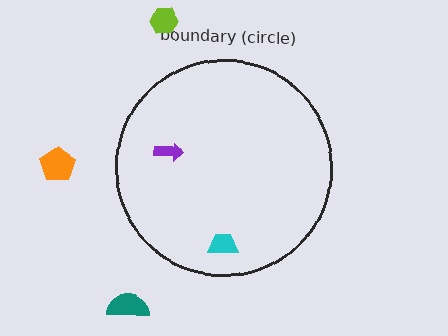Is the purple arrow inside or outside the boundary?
Inside.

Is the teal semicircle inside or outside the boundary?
Outside.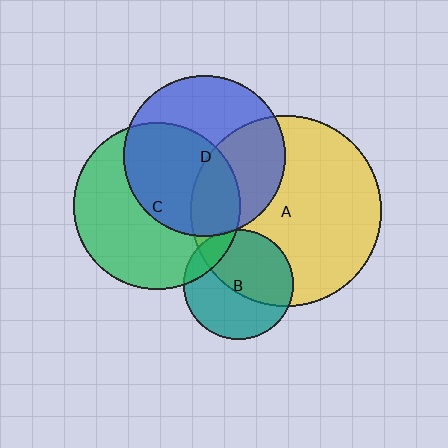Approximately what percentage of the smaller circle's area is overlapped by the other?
Approximately 5%.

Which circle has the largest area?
Circle A (yellow).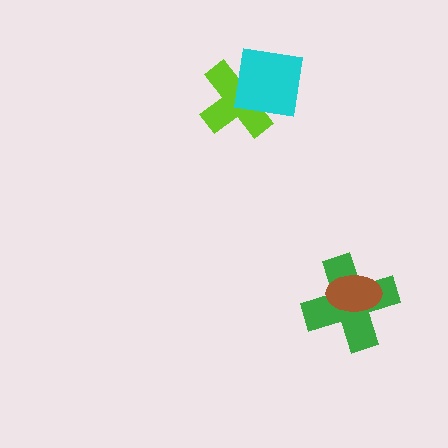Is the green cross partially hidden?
Yes, it is partially covered by another shape.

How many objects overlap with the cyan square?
1 object overlaps with the cyan square.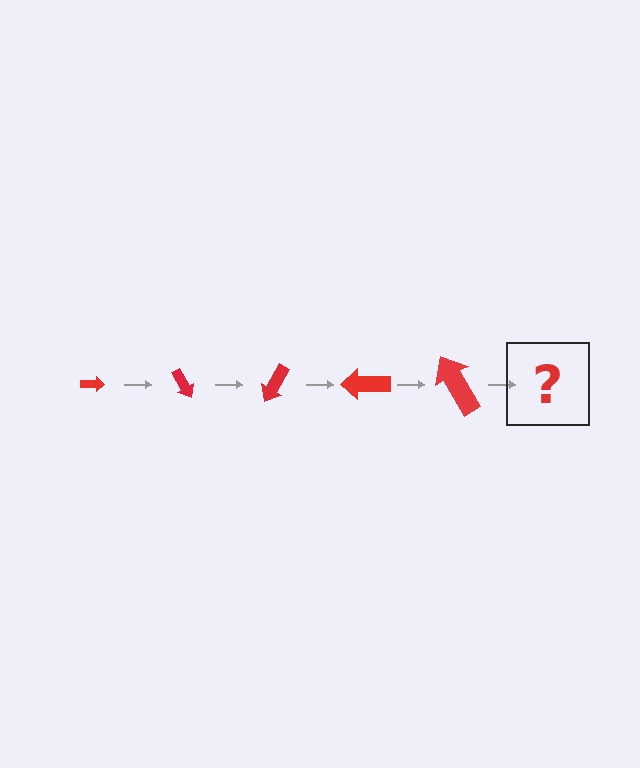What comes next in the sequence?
The next element should be an arrow, larger than the previous one and rotated 300 degrees from the start.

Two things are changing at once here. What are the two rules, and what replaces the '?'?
The two rules are that the arrow grows larger each step and it rotates 60 degrees each step. The '?' should be an arrow, larger than the previous one and rotated 300 degrees from the start.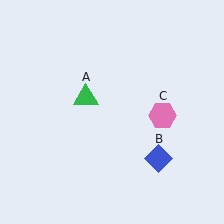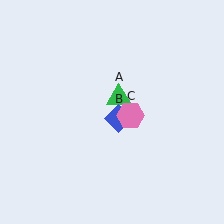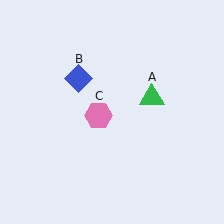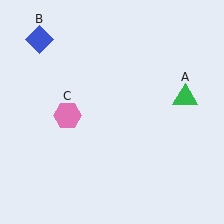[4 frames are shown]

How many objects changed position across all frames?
3 objects changed position: green triangle (object A), blue diamond (object B), pink hexagon (object C).